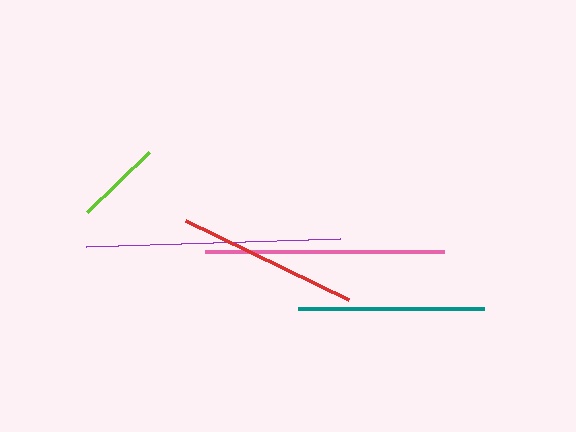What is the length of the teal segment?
The teal segment is approximately 185 pixels long.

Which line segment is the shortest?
The lime line is the shortest at approximately 86 pixels.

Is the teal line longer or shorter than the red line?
The teal line is longer than the red line.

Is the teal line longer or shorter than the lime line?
The teal line is longer than the lime line.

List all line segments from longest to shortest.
From longest to shortest: purple, pink, teal, red, lime.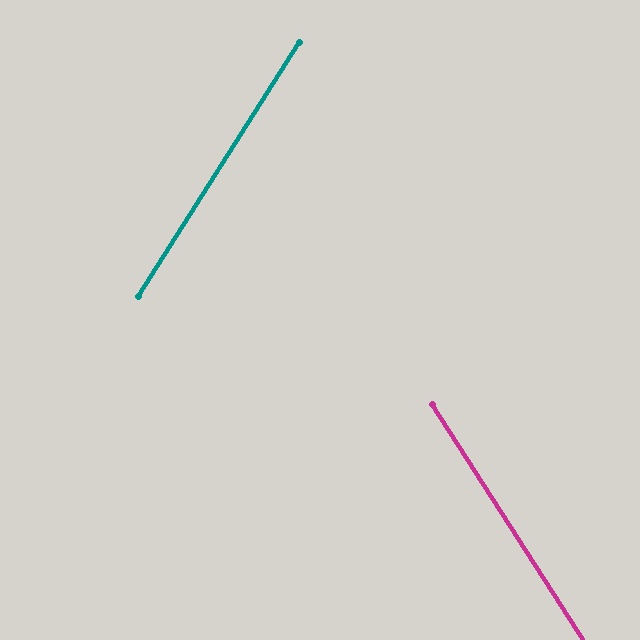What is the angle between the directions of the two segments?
Approximately 65 degrees.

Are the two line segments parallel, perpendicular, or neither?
Neither parallel nor perpendicular — they differ by about 65°.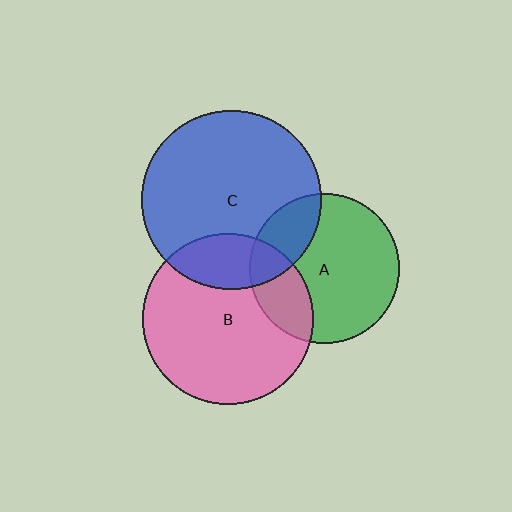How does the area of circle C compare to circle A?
Approximately 1.4 times.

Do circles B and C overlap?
Yes.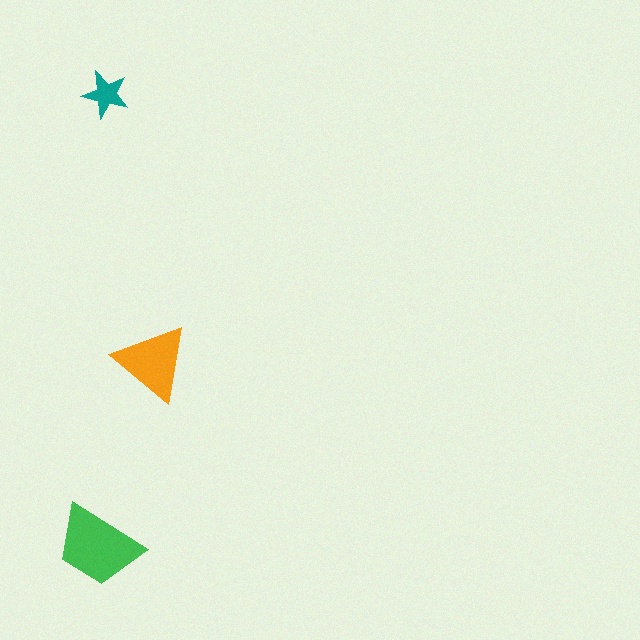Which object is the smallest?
The teal star.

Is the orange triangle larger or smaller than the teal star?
Larger.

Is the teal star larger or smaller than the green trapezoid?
Smaller.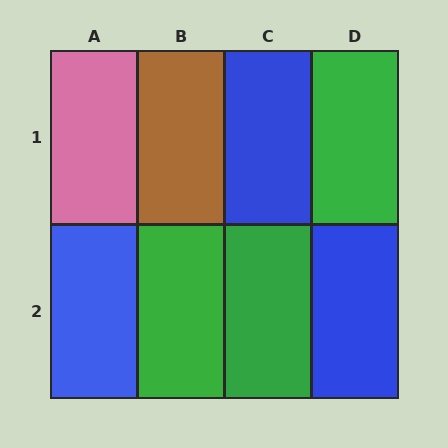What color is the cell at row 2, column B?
Green.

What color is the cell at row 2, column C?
Green.